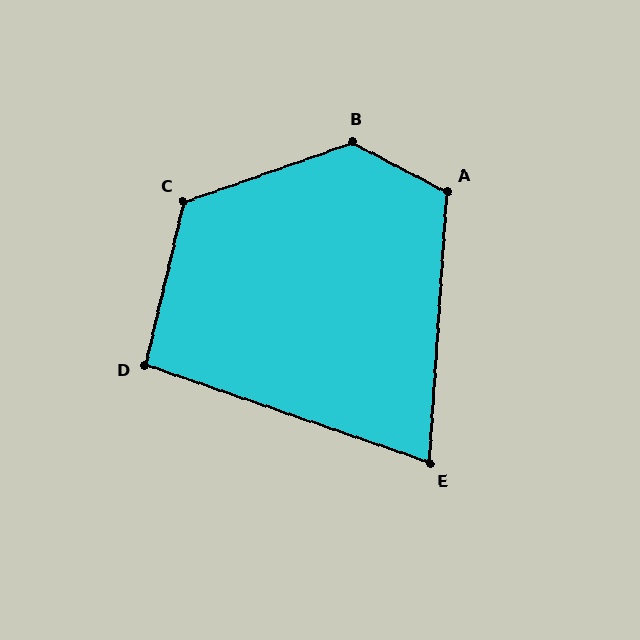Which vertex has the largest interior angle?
B, at approximately 133 degrees.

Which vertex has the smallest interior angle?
E, at approximately 75 degrees.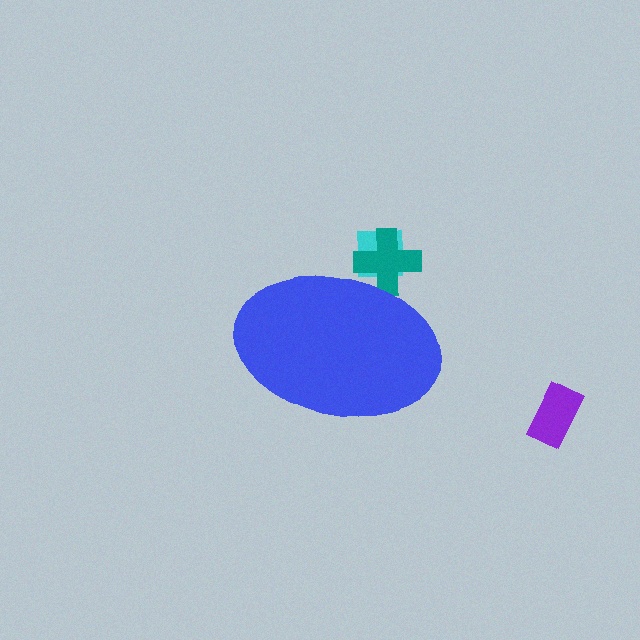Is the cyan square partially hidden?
Yes, the cyan square is partially hidden behind the blue ellipse.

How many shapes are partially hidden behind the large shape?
2 shapes are partially hidden.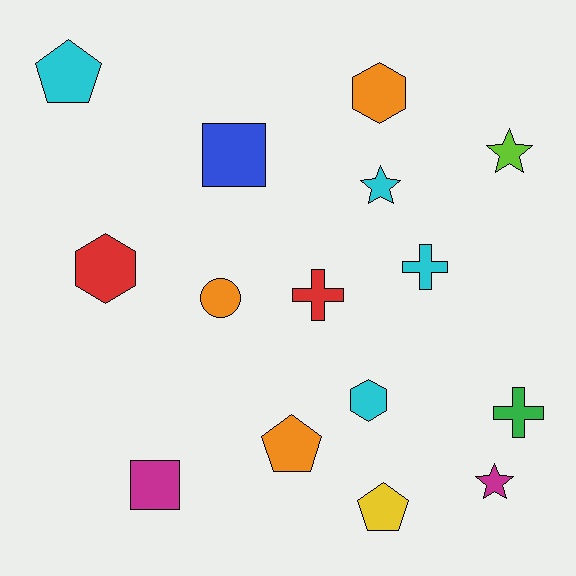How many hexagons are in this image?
There are 3 hexagons.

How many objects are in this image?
There are 15 objects.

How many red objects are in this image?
There are 2 red objects.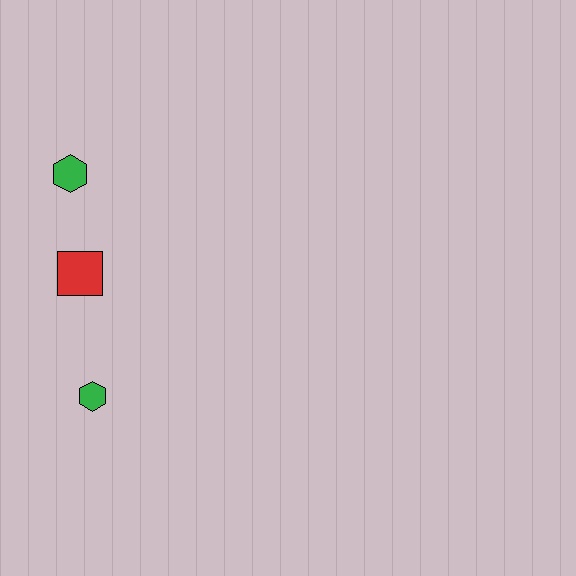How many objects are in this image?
There are 3 objects.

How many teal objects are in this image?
There are no teal objects.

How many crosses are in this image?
There are no crosses.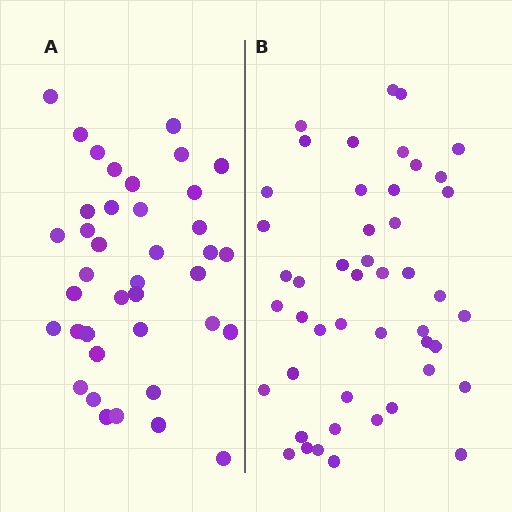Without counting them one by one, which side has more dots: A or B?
Region B (the right region) has more dots.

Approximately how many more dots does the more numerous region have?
Region B has roughly 8 or so more dots than region A.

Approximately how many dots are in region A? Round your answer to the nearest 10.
About 40 dots. (The exact count is 39, which rounds to 40.)